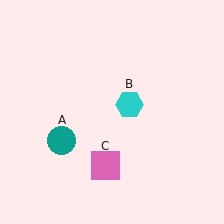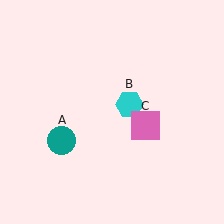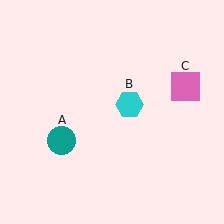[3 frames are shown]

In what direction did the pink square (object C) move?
The pink square (object C) moved up and to the right.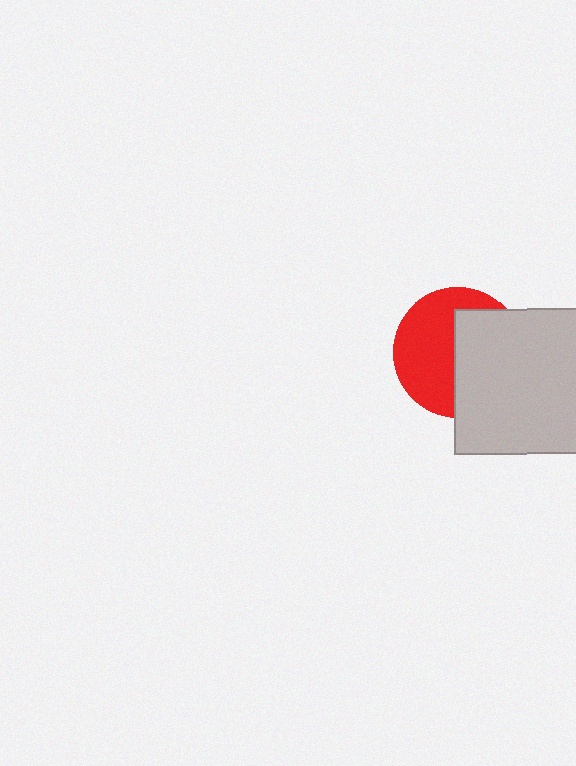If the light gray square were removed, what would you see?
You would see the complete red circle.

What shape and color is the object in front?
The object in front is a light gray square.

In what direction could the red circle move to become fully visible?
The red circle could move left. That would shift it out from behind the light gray square entirely.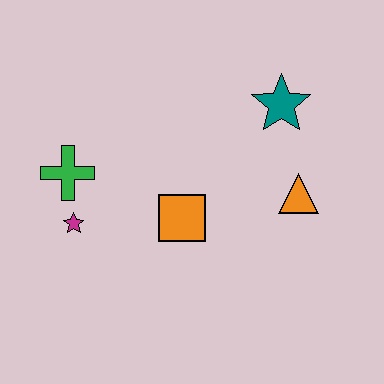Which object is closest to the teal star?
The orange triangle is closest to the teal star.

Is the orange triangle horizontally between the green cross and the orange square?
No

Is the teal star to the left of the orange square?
No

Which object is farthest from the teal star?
The magenta star is farthest from the teal star.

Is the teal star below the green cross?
No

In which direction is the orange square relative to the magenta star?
The orange square is to the right of the magenta star.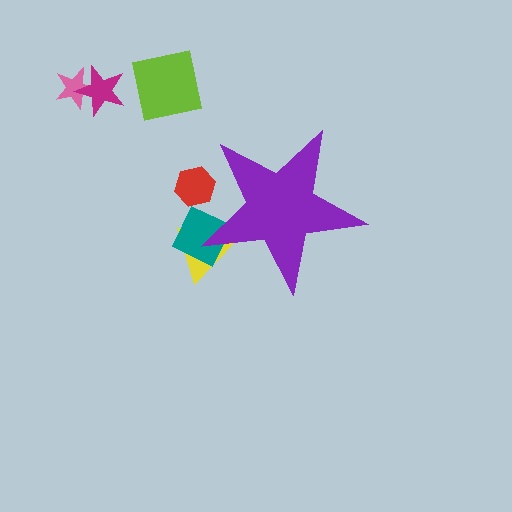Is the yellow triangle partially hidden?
Yes, the yellow triangle is partially hidden behind the purple star.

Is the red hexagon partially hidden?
Yes, the red hexagon is partially hidden behind the purple star.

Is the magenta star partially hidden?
No, the magenta star is fully visible.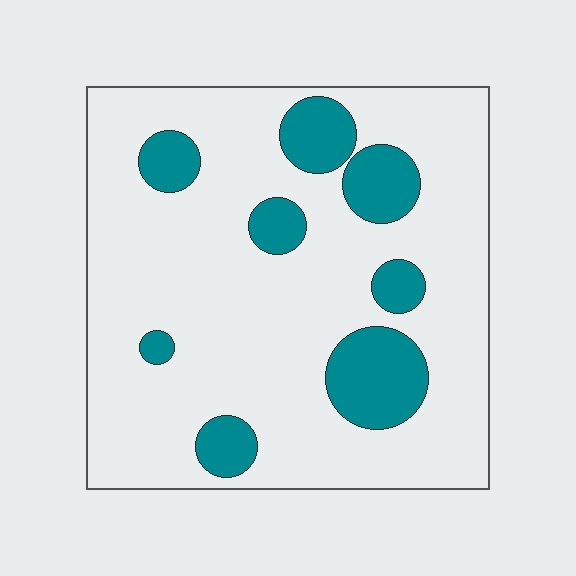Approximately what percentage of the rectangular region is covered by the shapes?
Approximately 20%.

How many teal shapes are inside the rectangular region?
8.